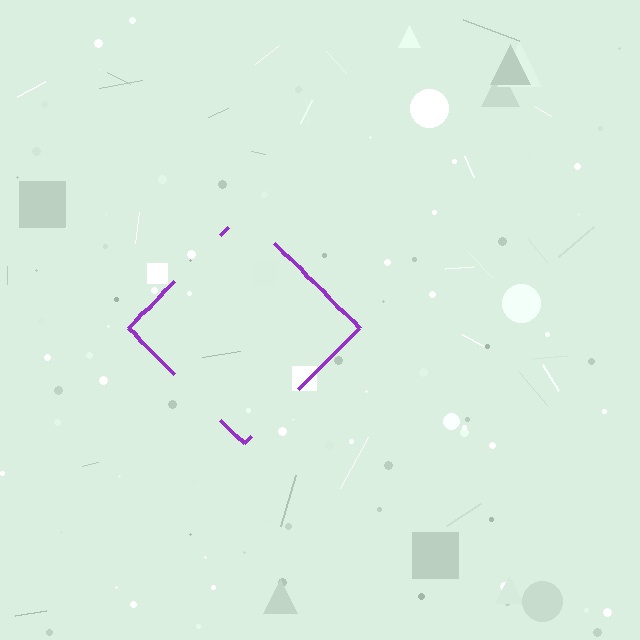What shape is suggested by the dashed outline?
The dashed outline suggests a diamond.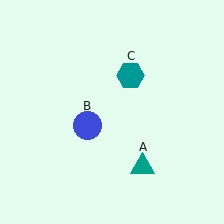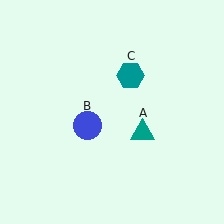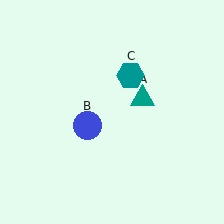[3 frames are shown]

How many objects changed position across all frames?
1 object changed position: teal triangle (object A).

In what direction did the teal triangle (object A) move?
The teal triangle (object A) moved up.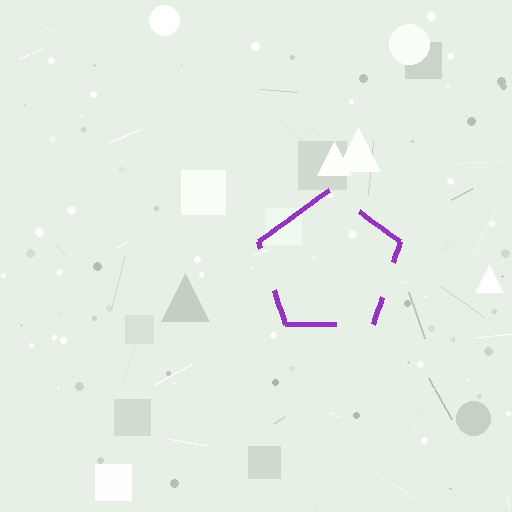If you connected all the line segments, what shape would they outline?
They would outline a pentagon.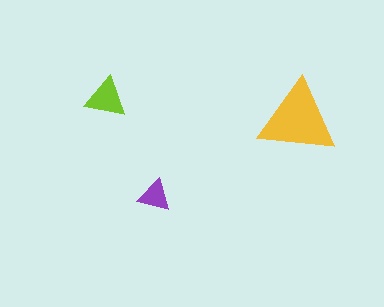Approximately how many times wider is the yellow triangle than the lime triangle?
About 2 times wider.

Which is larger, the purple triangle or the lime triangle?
The lime one.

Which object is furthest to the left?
The lime triangle is leftmost.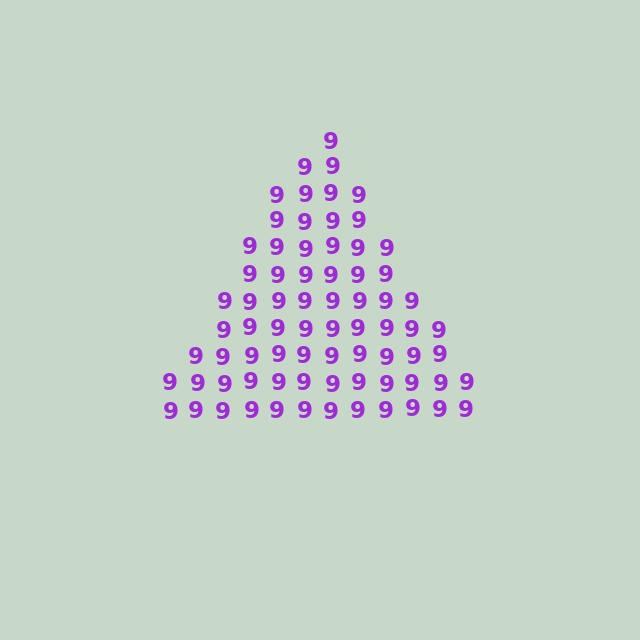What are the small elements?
The small elements are digit 9's.